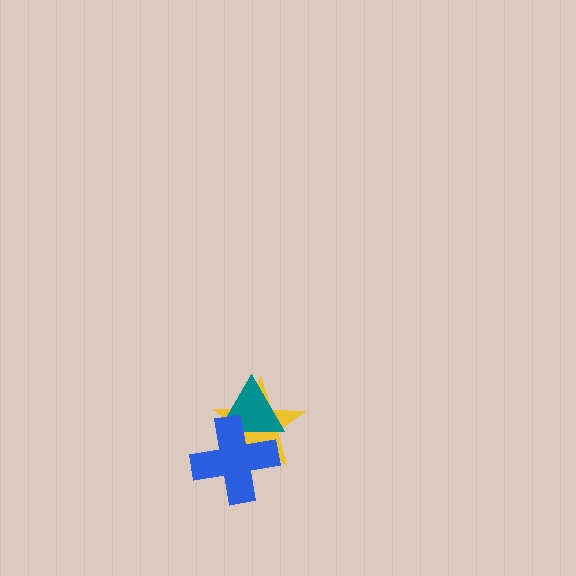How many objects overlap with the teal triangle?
2 objects overlap with the teal triangle.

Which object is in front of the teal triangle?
The blue cross is in front of the teal triangle.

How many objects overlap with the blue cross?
2 objects overlap with the blue cross.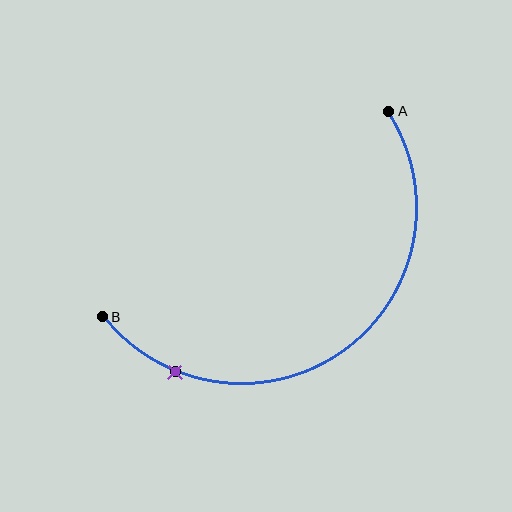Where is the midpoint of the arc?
The arc midpoint is the point on the curve farthest from the straight line joining A and B. It sits below and to the right of that line.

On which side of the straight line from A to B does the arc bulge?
The arc bulges below and to the right of the straight line connecting A and B.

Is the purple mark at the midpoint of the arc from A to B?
No. The purple mark lies on the arc but is closer to endpoint B. The arc midpoint would be at the point on the curve equidistant along the arc from both A and B.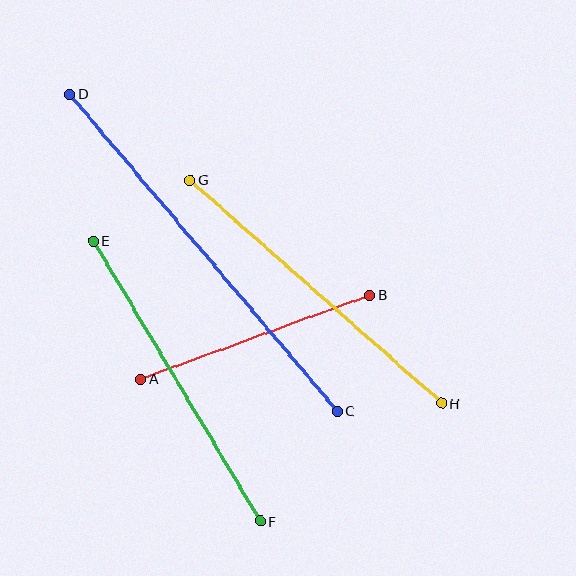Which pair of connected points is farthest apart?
Points C and D are farthest apart.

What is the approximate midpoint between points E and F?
The midpoint is at approximately (177, 381) pixels.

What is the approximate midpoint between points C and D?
The midpoint is at approximately (204, 253) pixels.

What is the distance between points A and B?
The distance is approximately 244 pixels.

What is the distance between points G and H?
The distance is approximately 337 pixels.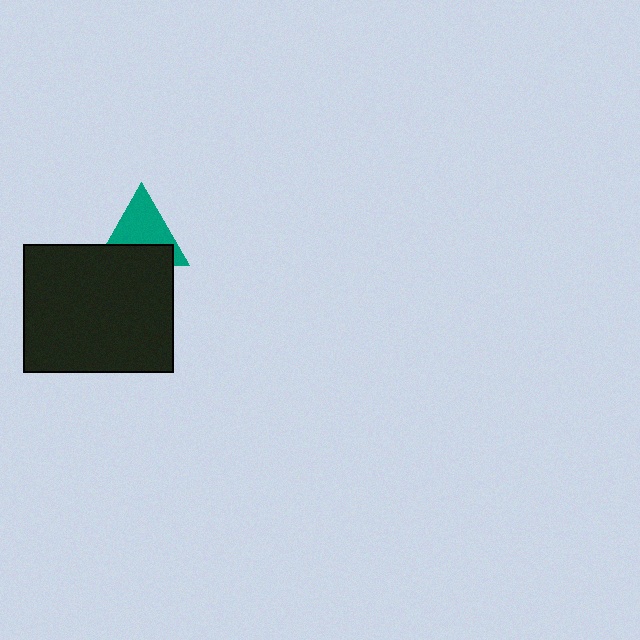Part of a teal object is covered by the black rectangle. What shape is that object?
It is a triangle.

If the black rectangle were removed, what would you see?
You would see the complete teal triangle.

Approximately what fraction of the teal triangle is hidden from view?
Roughly 40% of the teal triangle is hidden behind the black rectangle.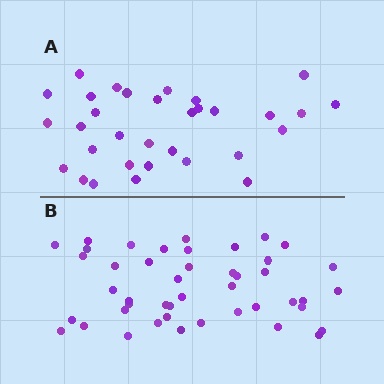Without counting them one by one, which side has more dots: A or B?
Region B (the bottom region) has more dots.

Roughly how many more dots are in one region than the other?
Region B has approximately 15 more dots than region A.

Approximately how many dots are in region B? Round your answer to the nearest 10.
About 40 dots. (The exact count is 45, which rounds to 40.)